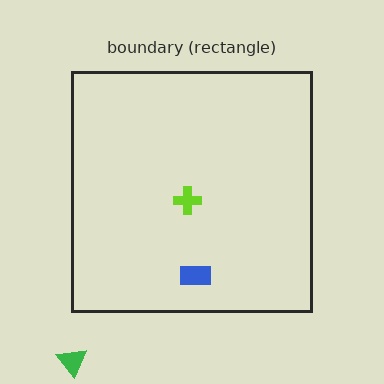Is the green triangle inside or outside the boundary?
Outside.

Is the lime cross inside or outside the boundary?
Inside.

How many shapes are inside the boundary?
2 inside, 1 outside.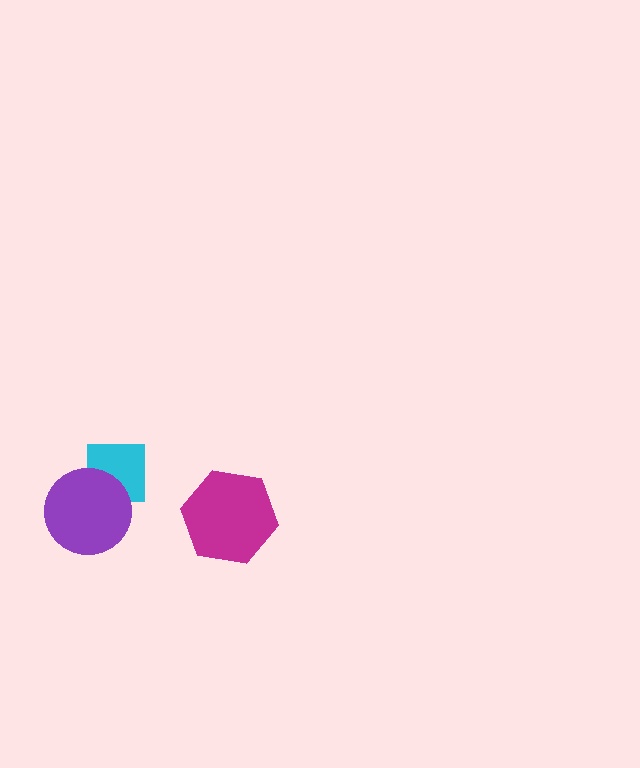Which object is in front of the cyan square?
The purple circle is in front of the cyan square.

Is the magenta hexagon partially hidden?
No, no other shape covers it.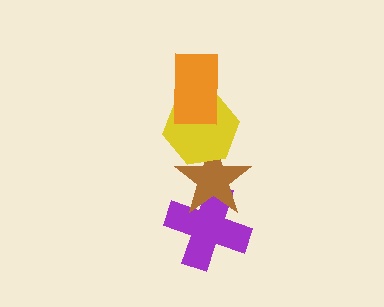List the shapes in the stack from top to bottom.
From top to bottom: the orange rectangle, the yellow hexagon, the brown star, the purple cross.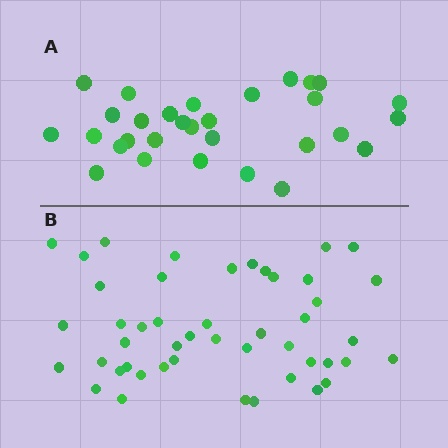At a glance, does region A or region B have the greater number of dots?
Region B (the bottom region) has more dots.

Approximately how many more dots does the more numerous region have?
Region B has approximately 15 more dots than region A.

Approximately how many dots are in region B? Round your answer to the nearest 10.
About 50 dots. (The exact count is 47, which rounds to 50.)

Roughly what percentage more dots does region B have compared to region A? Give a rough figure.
About 55% more.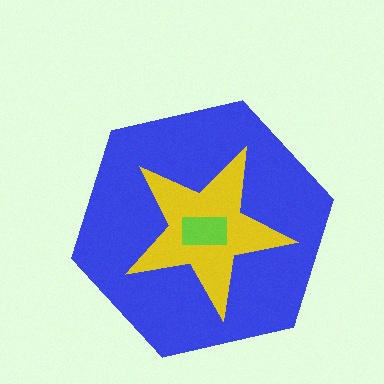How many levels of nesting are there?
3.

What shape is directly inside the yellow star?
The lime rectangle.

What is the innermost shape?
The lime rectangle.